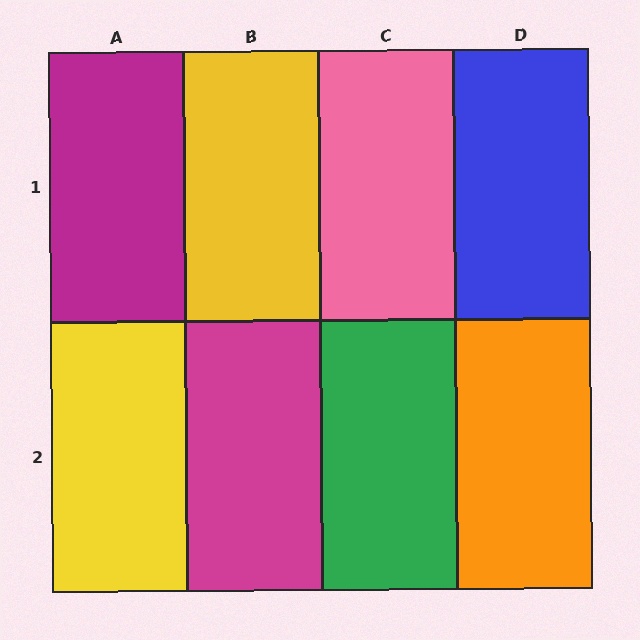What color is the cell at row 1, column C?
Pink.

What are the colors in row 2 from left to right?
Yellow, magenta, green, orange.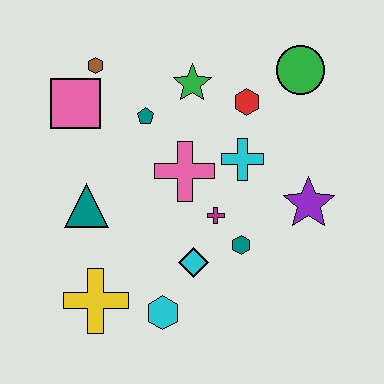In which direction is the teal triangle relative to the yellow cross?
The teal triangle is above the yellow cross.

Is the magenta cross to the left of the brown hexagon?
No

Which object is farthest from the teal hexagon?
The brown hexagon is farthest from the teal hexagon.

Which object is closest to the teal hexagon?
The magenta cross is closest to the teal hexagon.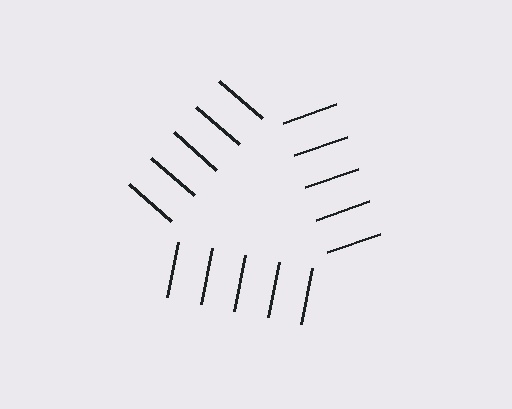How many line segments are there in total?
15 — 5 along each of the 3 edges.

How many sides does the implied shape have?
3 sides — the line-ends trace a triangle.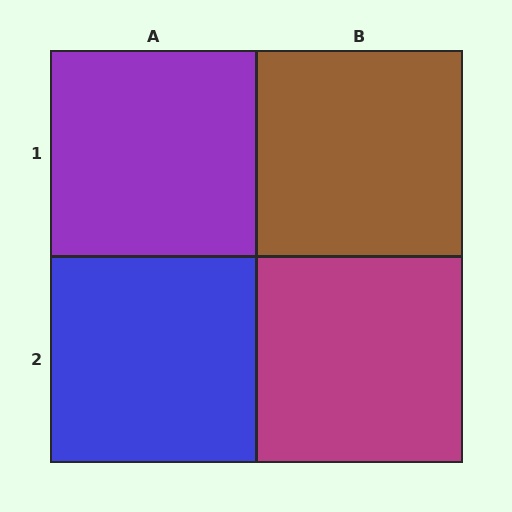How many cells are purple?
1 cell is purple.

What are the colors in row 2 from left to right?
Blue, magenta.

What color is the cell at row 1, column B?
Brown.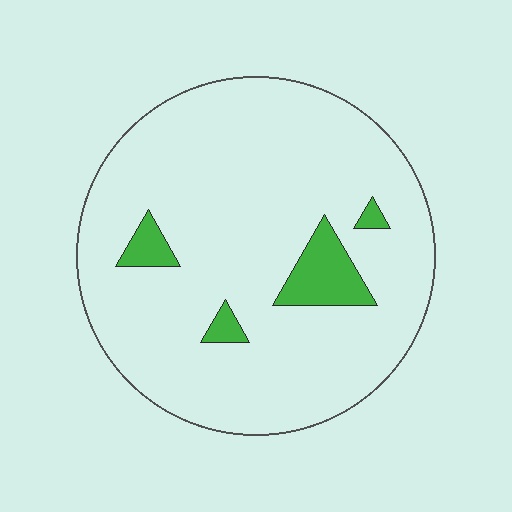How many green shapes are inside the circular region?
4.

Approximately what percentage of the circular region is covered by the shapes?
Approximately 10%.